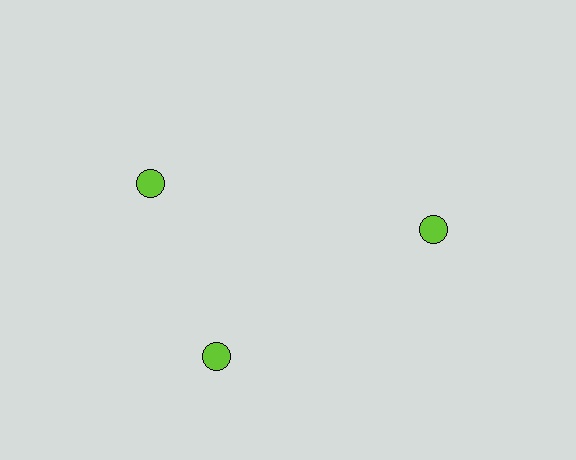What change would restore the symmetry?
The symmetry would be restored by rotating it back into even spacing with its neighbors so that all 3 circles sit at equal angles and equal distance from the center.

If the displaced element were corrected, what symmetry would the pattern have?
It would have 3-fold rotational symmetry — the pattern would map onto itself every 120 degrees.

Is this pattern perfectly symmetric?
No. The 3 lime circles are arranged in a ring, but one element near the 11 o'clock position is rotated out of alignment along the ring, breaking the 3-fold rotational symmetry.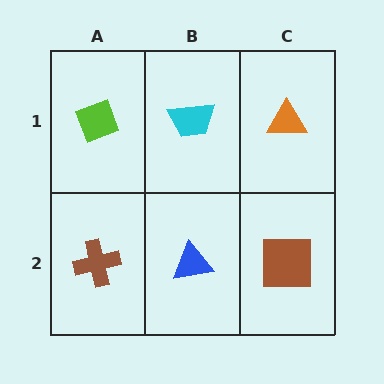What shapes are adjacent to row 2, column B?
A cyan trapezoid (row 1, column B), a brown cross (row 2, column A), a brown square (row 2, column C).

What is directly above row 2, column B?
A cyan trapezoid.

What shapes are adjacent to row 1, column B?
A blue triangle (row 2, column B), a lime diamond (row 1, column A), an orange triangle (row 1, column C).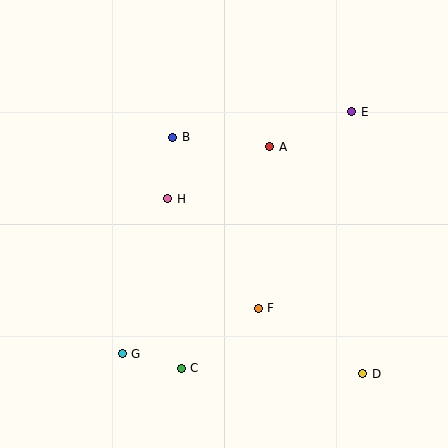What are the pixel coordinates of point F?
Point F is at (258, 308).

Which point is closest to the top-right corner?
Point E is closest to the top-right corner.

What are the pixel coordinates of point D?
Point D is at (363, 374).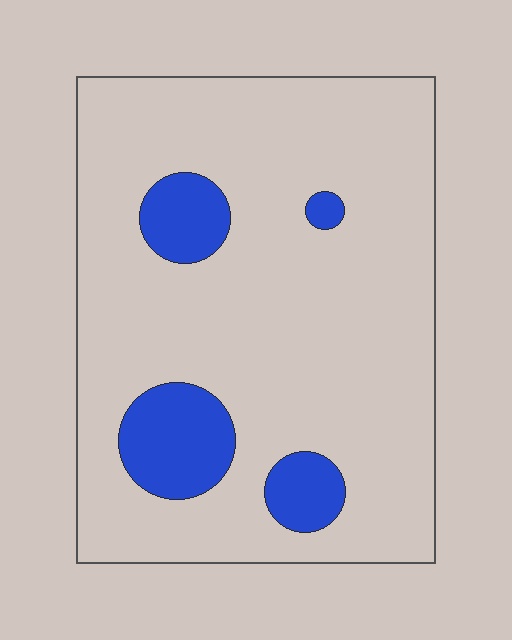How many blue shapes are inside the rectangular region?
4.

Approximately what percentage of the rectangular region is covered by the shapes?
Approximately 15%.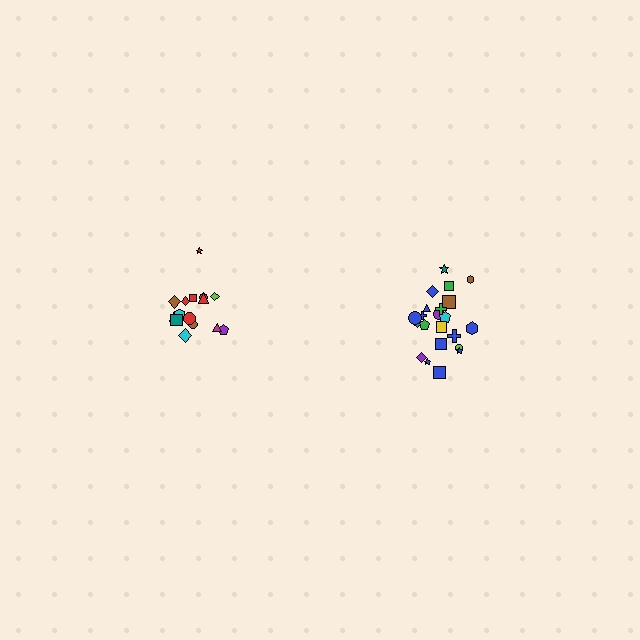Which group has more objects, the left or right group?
The right group.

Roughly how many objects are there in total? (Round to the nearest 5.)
Roughly 35 objects in total.